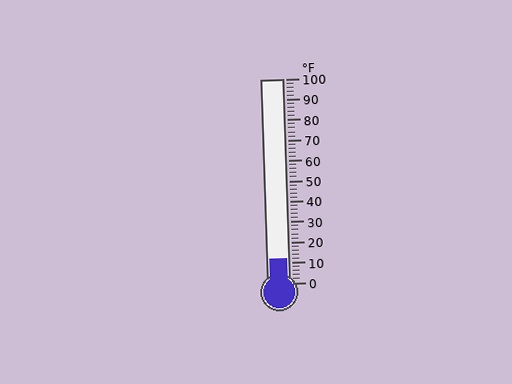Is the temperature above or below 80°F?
The temperature is below 80°F.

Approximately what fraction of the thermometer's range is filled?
The thermometer is filled to approximately 10% of its range.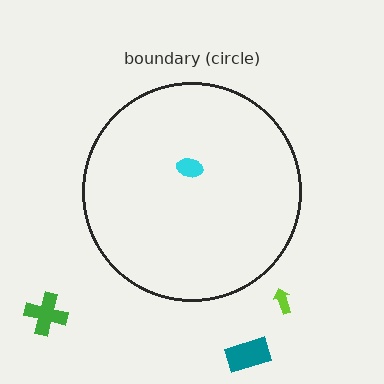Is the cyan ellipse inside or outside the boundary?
Inside.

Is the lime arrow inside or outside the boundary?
Outside.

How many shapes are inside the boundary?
1 inside, 3 outside.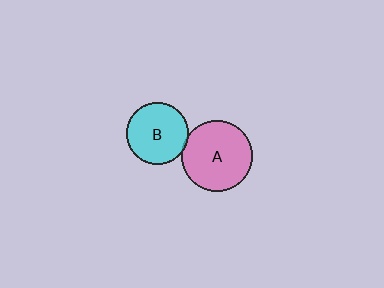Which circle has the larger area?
Circle A (pink).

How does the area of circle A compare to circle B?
Approximately 1.3 times.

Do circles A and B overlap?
Yes.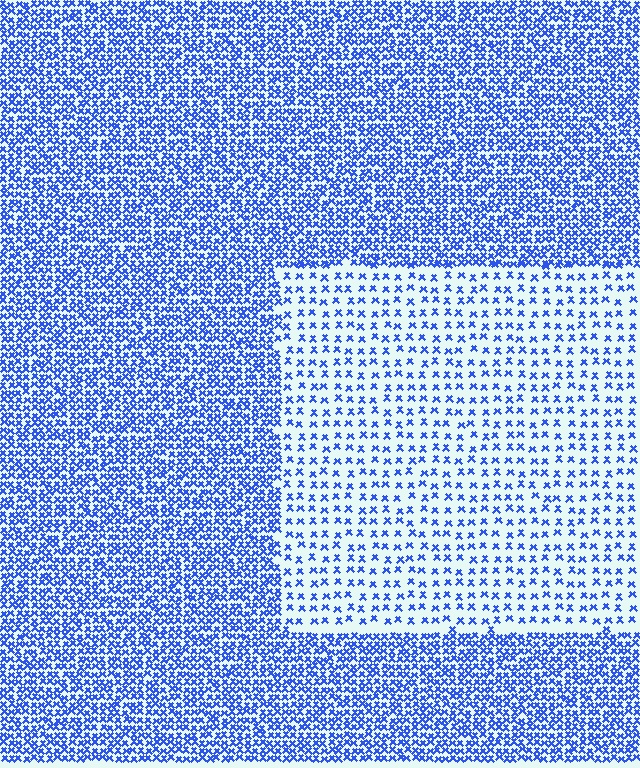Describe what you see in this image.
The image contains small blue elements arranged at two different densities. A rectangle-shaped region is visible where the elements are less densely packed than the surrounding area.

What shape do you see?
I see a rectangle.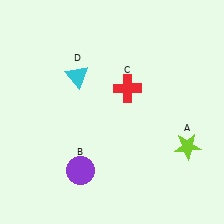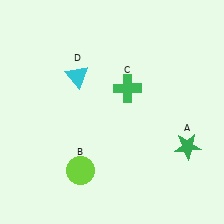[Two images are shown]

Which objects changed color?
A changed from lime to green. B changed from purple to lime. C changed from red to green.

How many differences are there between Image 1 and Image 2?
There are 3 differences between the two images.